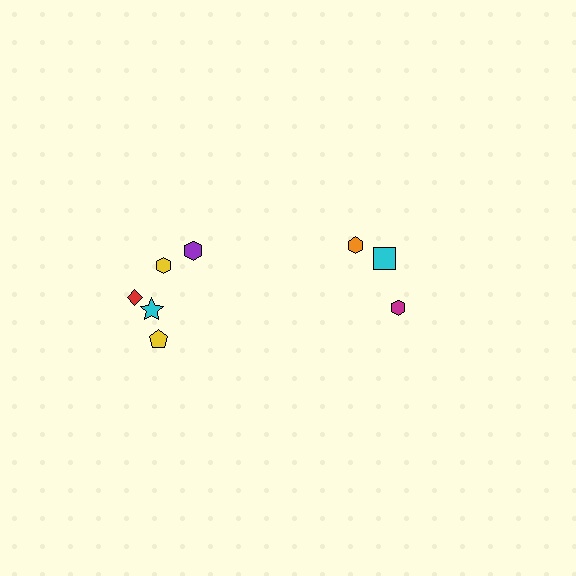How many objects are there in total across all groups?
There are 8 objects.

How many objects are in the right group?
There are 3 objects.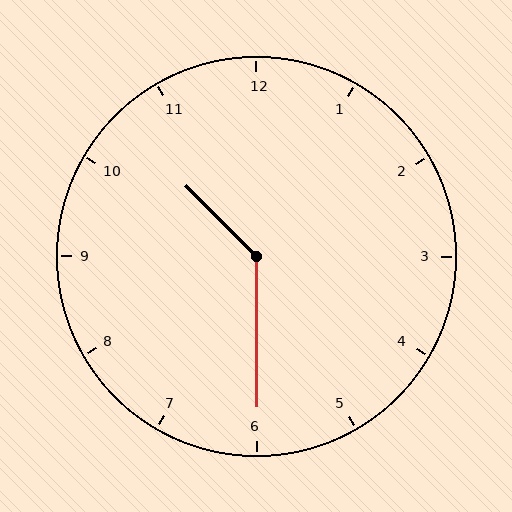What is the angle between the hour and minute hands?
Approximately 135 degrees.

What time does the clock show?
10:30.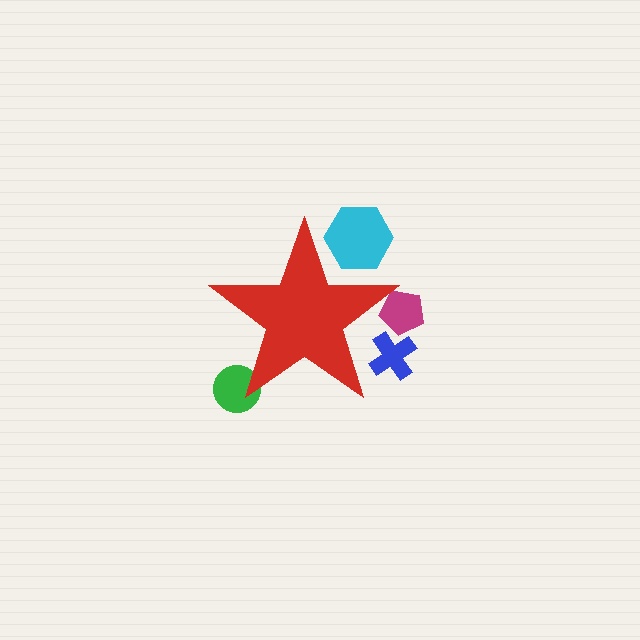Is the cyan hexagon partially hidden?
Yes, the cyan hexagon is partially hidden behind the red star.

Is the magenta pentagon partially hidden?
Yes, the magenta pentagon is partially hidden behind the red star.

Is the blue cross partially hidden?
Yes, the blue cross is partially hidden behind the red star.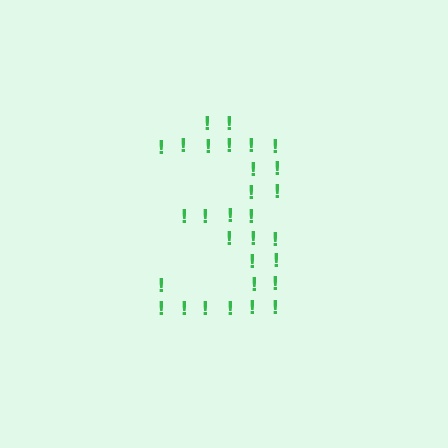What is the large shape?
The large shape is the digit 3.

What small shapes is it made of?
It is made of small exclamation marks.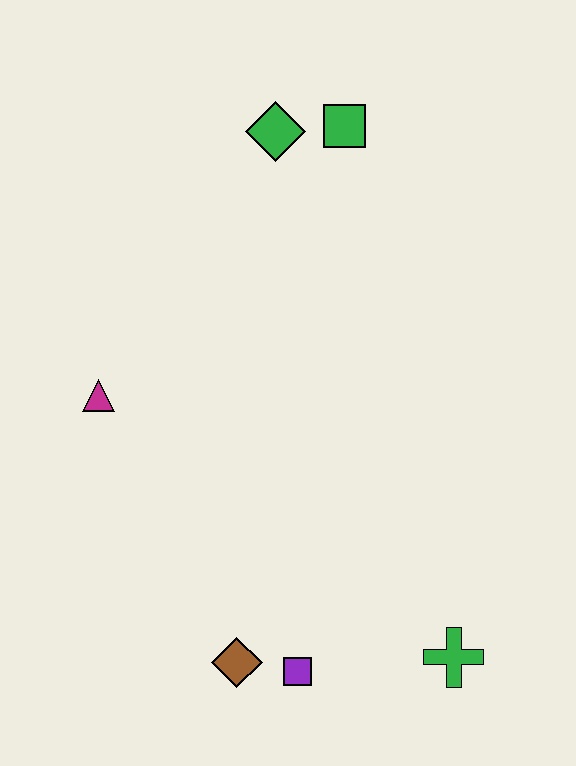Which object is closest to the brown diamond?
The purple square is closest to the brown diamond.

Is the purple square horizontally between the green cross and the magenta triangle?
Yes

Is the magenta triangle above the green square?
No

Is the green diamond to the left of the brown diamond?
No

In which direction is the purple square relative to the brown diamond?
The purple square is to the right of the brown diamond.